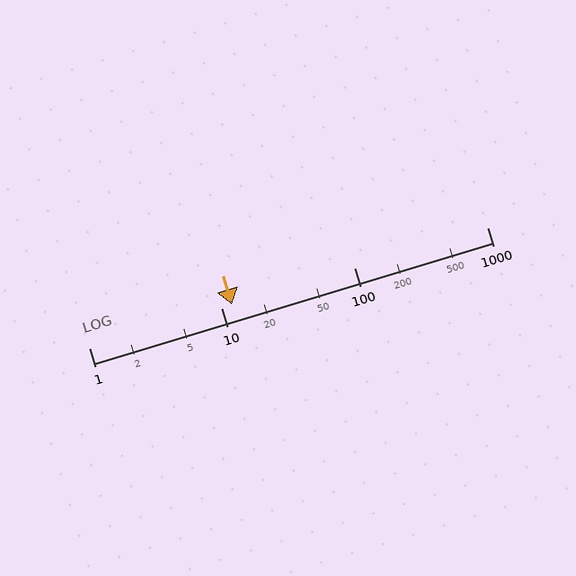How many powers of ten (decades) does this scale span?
The scale spans 3 decades, from 1 to 1000.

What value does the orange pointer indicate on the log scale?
The pointer indicates approximately 12.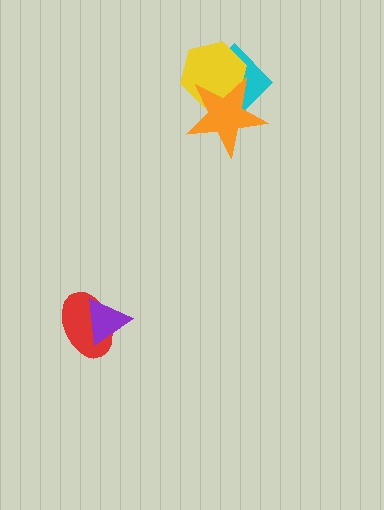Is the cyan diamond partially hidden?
Yes, it is partially covered by another shape.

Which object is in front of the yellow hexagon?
The orange star is in front of the yellow hexagon.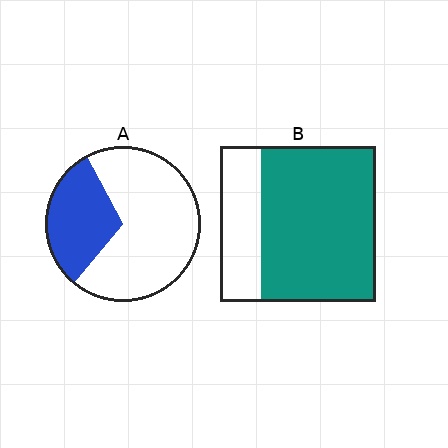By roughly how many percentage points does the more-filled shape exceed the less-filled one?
By roughly 40 percentage points (B over A).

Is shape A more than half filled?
No.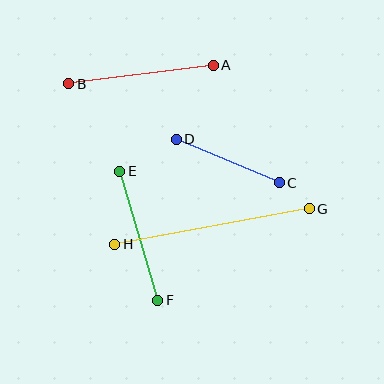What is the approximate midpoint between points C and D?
The midpoint is at approximately (228, 161) pixels.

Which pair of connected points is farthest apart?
Points G and H are farthest apart.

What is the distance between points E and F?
The distance is approximately 134 pixels.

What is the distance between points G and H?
The distance is approximately 198 pixels.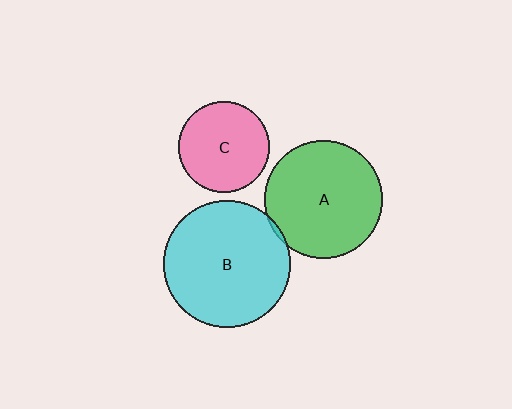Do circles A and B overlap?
Yes.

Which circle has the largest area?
Circle B (cyan).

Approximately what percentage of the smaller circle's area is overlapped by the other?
Approximately 5%.